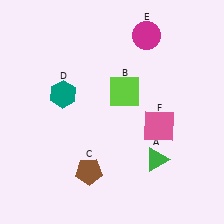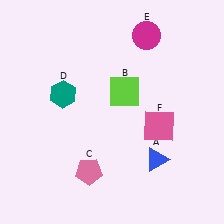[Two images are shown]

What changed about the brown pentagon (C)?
In Image 1, C is brown. In Image 2, it changed to pink.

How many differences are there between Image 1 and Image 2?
There are 2 differences between the two images.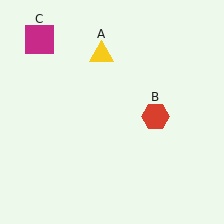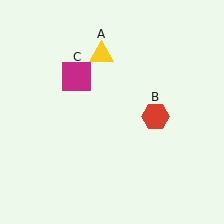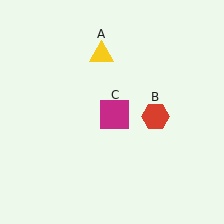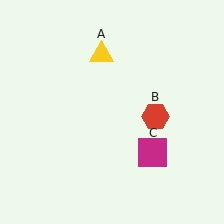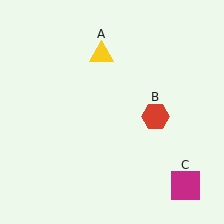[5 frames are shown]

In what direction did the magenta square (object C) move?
The magenta square (object C) moved down and to the right.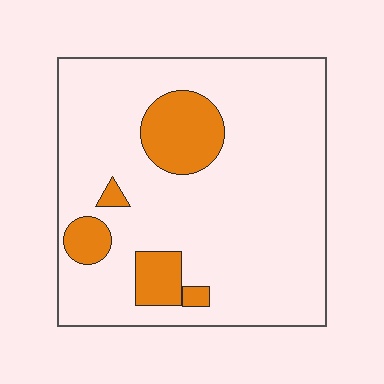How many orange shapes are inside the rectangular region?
5.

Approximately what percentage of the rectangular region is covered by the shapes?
Approximately 15%.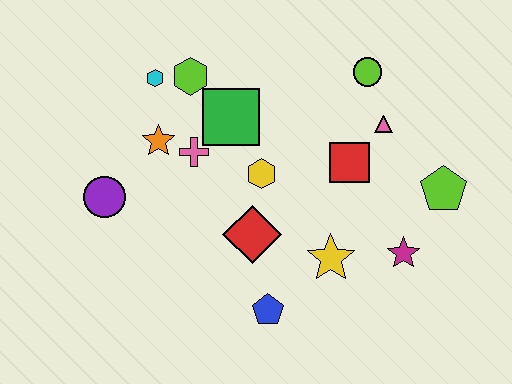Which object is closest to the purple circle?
The orange star is closest to the purple circle.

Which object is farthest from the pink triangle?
The purple circle is farthest from the pink triangle.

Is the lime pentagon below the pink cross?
Yes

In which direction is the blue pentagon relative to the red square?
The blue pentagon is below the red square.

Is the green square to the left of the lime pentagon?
Yes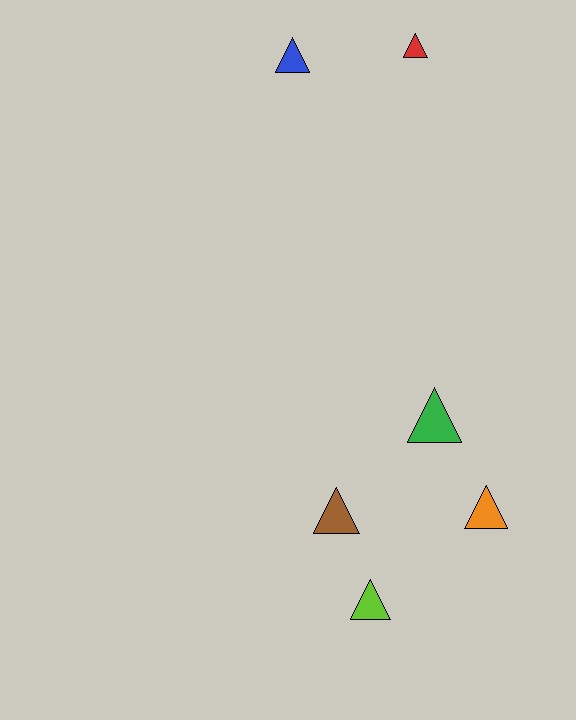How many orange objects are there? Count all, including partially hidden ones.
There is 1 orange object.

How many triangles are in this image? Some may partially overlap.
There are 6 triangles.